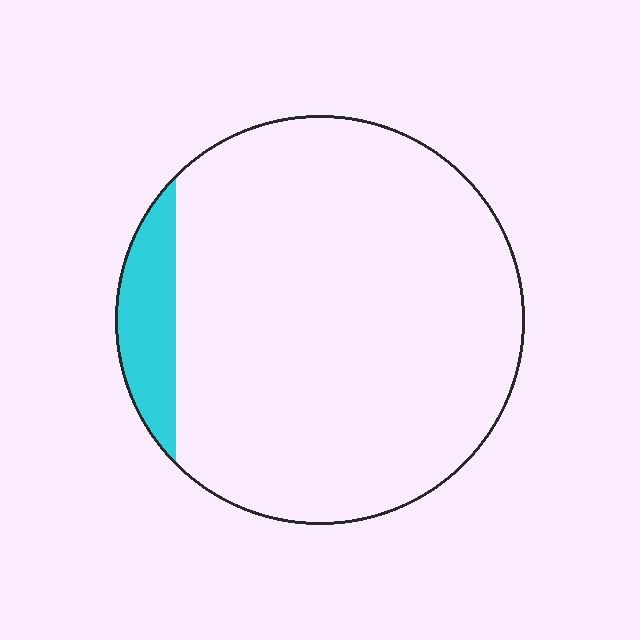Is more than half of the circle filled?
No.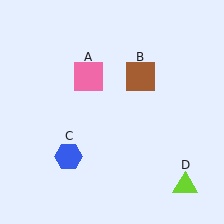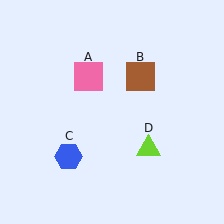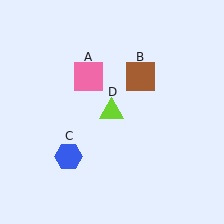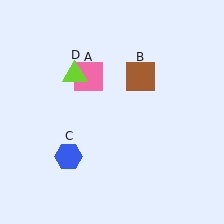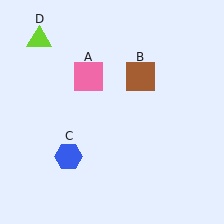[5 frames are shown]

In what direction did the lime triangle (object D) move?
The lime triangle (object D) moved up and to the left.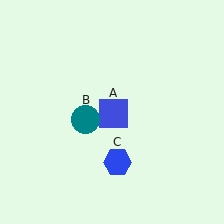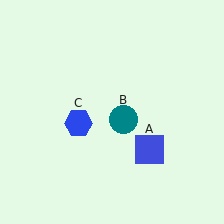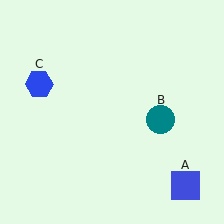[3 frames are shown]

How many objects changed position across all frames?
3 objects changed position: blue square (object A), teal circle (object B), blue hexagon (object C).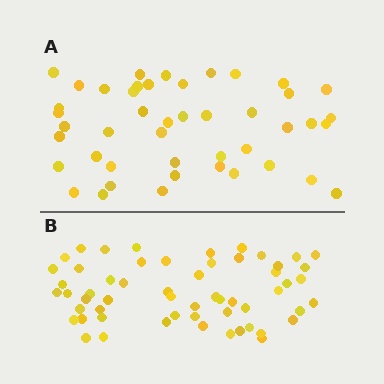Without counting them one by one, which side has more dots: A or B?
Region B (the bottom region) has more dots.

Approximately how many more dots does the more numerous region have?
Region B has roughly 12 or so more dots than region A.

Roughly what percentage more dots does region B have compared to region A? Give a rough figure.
About 25% more.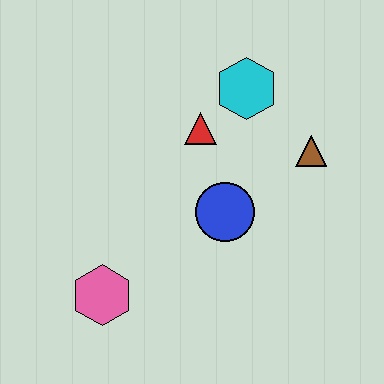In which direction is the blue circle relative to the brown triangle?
The blue circle is to the left of the brown triangle.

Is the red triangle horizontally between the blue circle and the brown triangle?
No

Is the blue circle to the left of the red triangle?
No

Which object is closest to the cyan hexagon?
The red triangle is closest to the cyan hexagon.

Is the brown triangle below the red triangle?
Yes